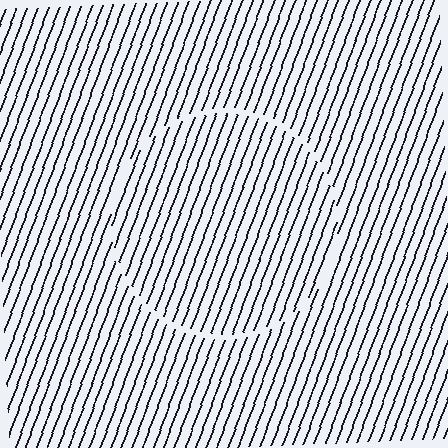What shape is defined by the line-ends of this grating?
An illusory circle. The interior of the shape contains the same grating, shifted by half a period — the contour is defined by the phase discontinuity where line-ends from the inner and outer gratings abut.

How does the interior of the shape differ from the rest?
The interior of the shape contains the same grating, shifted by half a period — the contour is defined by the phase discontinuity where line-ends from the inner and outer gratings abut.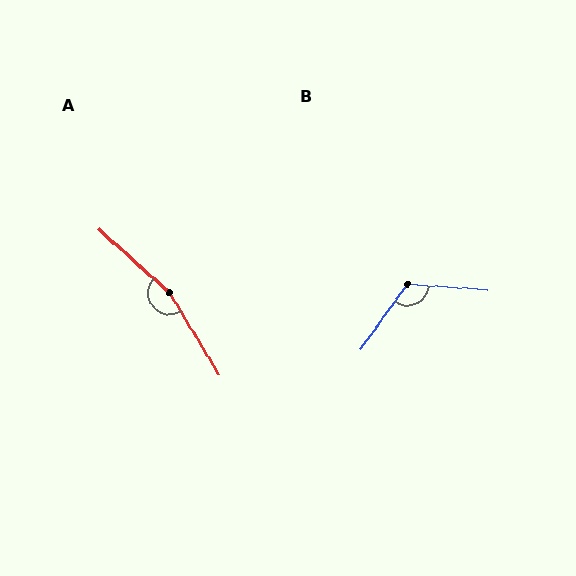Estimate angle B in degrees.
Approximately 121 degrees.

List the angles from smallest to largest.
B (121°), A (163°).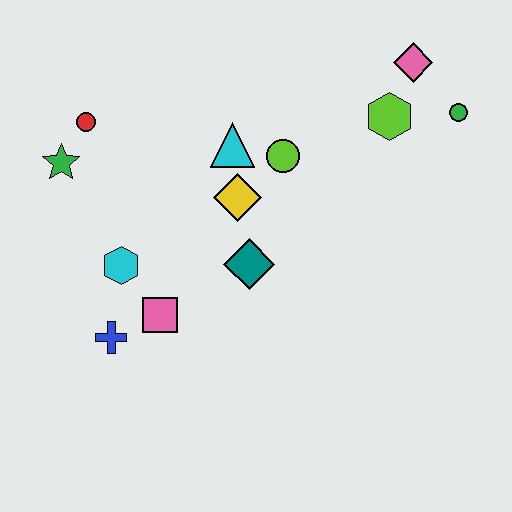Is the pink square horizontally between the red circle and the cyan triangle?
Yes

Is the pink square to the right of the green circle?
No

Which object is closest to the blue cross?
The pink square is closest to the blue cross.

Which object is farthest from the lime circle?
The blue cross is farthest from the lime circle.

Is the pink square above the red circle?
No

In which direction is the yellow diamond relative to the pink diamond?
The yellow diamond is to the left of the pink diamond.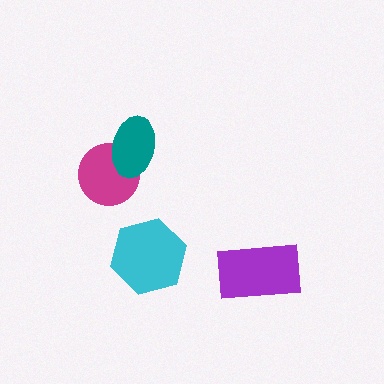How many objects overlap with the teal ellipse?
1 object overlaps with the teal ellipse.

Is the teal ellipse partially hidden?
No, no other shape covers it.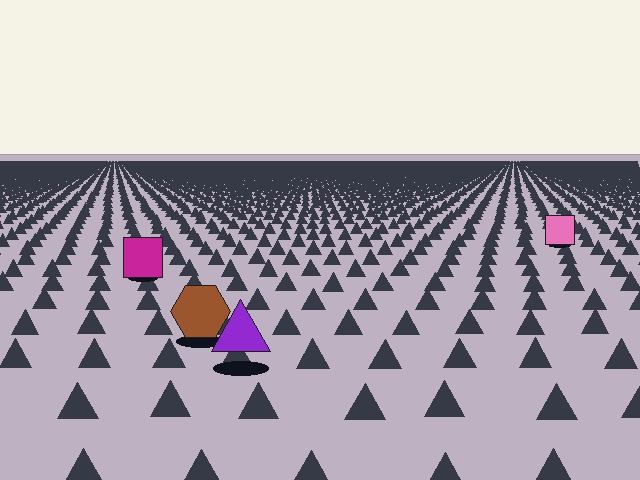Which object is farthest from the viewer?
The pink square is farthest from the viewer. It appears smaller and the ground texture around it is denser.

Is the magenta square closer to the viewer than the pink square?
Yes. The magenta square is closer — you can tell from the texture gradient: the ground texture is coarser near it.